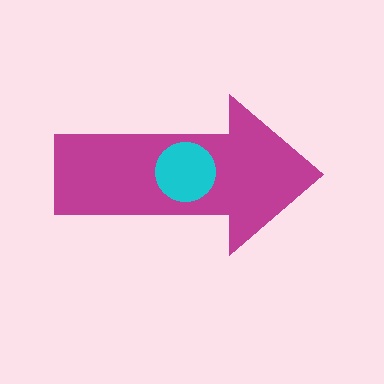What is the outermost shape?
The magenta arrow.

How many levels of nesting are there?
2.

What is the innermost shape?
The cyan circle.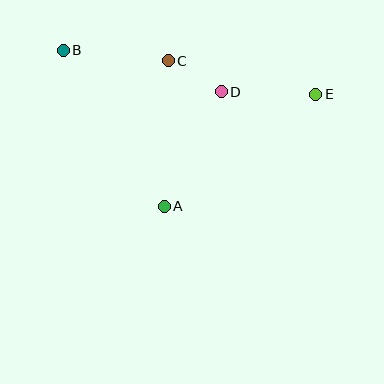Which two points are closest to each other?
Points C and D are closest to each other.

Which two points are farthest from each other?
Points B and E are farthest from each other.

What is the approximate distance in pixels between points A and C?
The distance between A and C is approximately 145 pixels.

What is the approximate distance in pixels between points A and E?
The distance between A and E is approximately 188 pixels.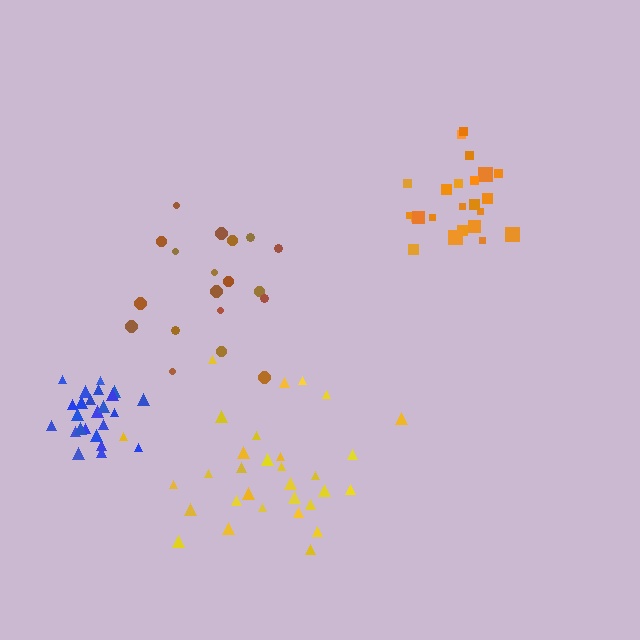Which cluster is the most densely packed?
Blue.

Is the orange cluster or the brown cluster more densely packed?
Orange.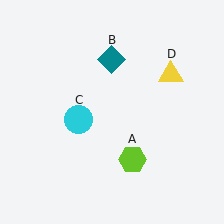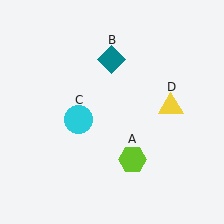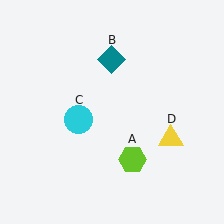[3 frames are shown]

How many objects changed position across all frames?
1 object changed position: yellow triangle (object D).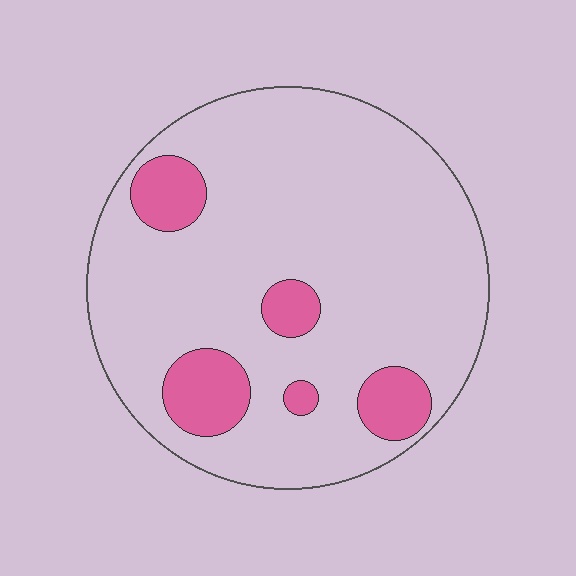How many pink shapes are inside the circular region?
5.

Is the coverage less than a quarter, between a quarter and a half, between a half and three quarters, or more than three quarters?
Less than a quarter.